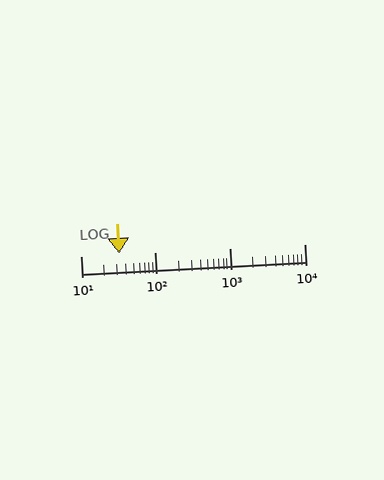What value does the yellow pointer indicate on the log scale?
The pointer indicates approximately 33.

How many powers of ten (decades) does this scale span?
The scale spans 3 decades, from 10 to 10000.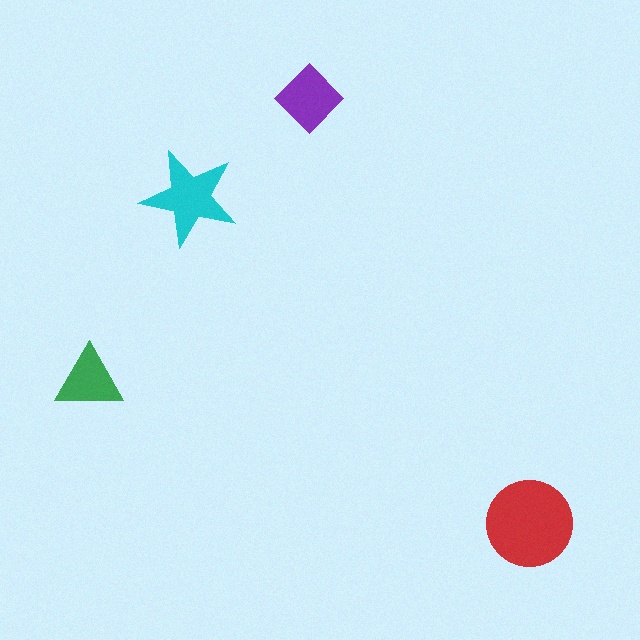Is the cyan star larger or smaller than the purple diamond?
Larger.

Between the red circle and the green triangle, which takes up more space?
The red circle.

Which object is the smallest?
The green triangle.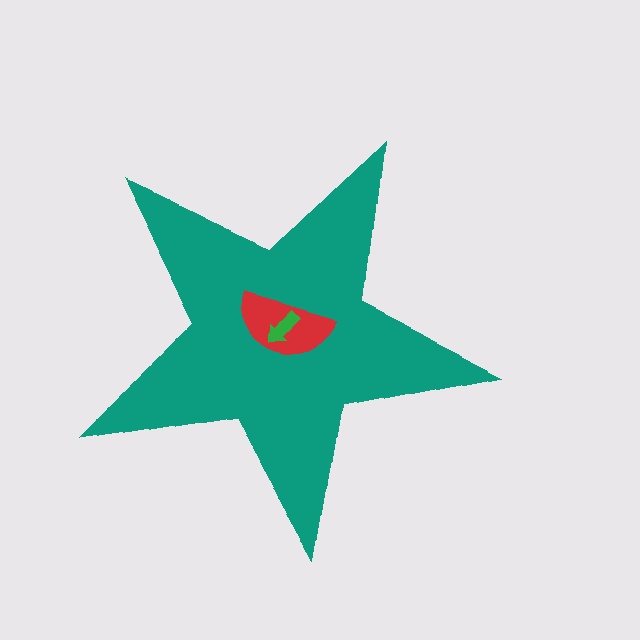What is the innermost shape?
The green arrow.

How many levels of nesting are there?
3.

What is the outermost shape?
The teal star.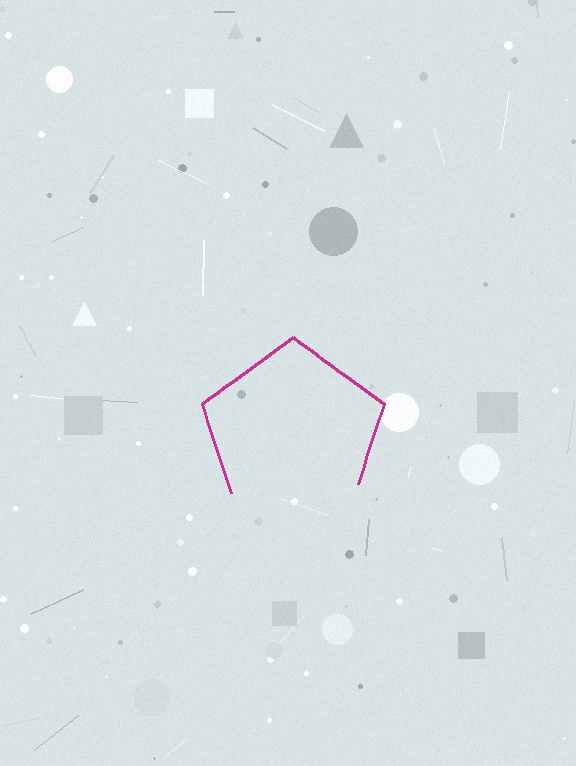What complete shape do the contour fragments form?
The contour fragments form a pentagon.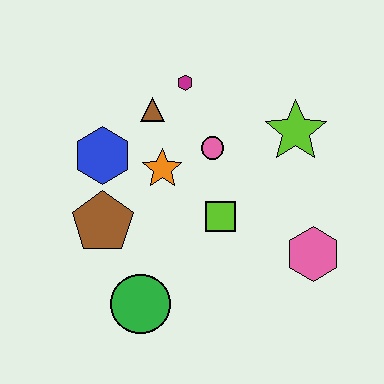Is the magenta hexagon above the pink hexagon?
Yes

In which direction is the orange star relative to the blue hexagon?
The orange star is to the right of the blue hexagon.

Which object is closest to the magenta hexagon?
The brown triangle is closest to the magenta hexagon.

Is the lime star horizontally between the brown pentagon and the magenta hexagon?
No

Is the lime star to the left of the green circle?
No